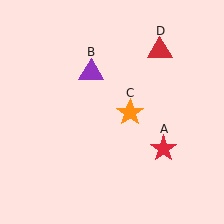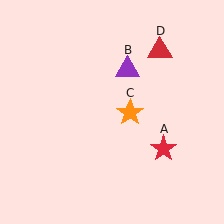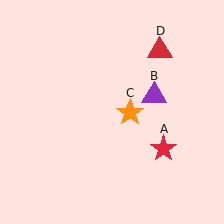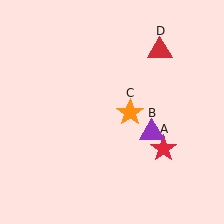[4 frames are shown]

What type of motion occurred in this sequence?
The purple triangle (object B) rotated clockwise around the center of the scene.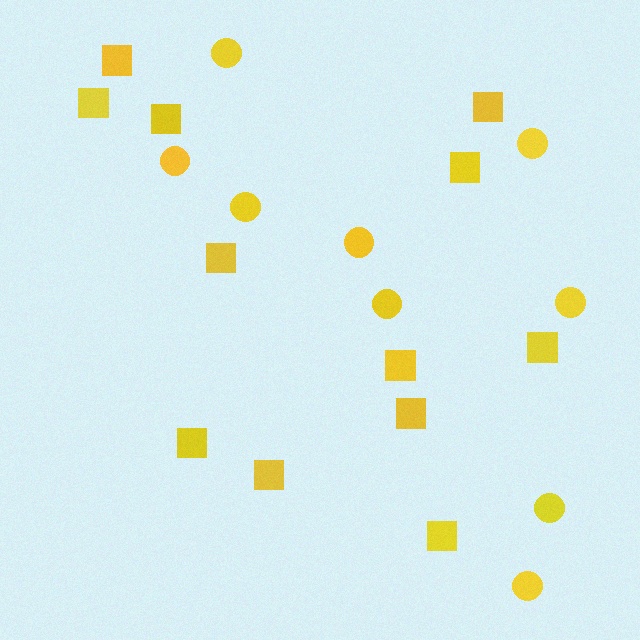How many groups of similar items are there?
There are 2 groups: one group of circles (9) and one group of squares (12).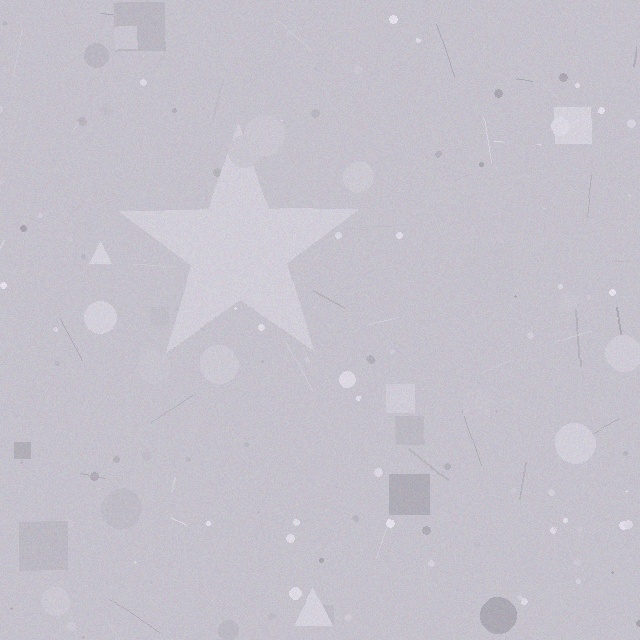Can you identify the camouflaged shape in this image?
The camouflaged shape is a star.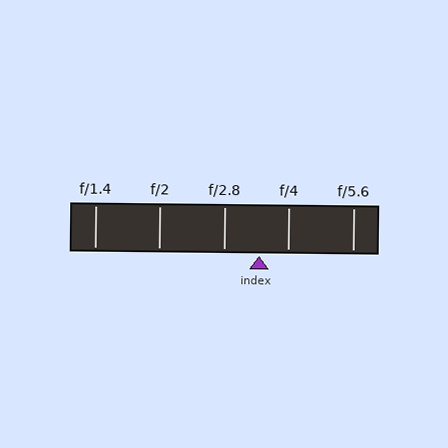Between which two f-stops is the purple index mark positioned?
The index mark is between f/2.8 and f/4.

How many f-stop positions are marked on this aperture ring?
There are 5 f-stop positions marked.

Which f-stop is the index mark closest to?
The index mark is closest to f/4.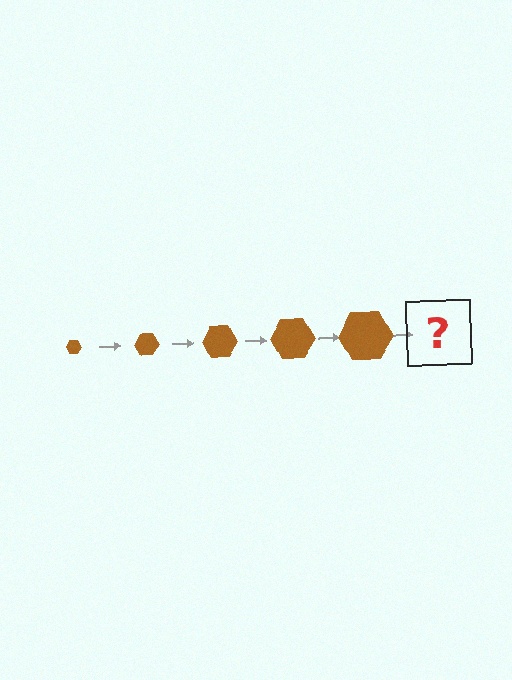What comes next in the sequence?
The next element should be a brown hexagon, larger than the previous one.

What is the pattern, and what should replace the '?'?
The pattern is that the hexagon gets progressively larger each step. The '?' should be a brown hexagon, larger than the previous one.